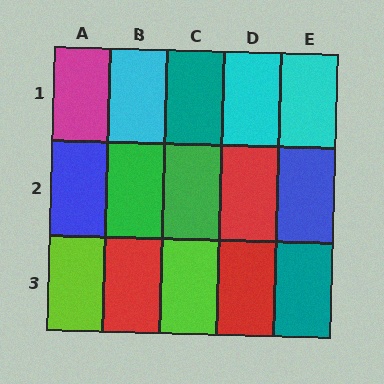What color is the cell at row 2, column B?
Green.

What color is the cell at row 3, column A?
Lime.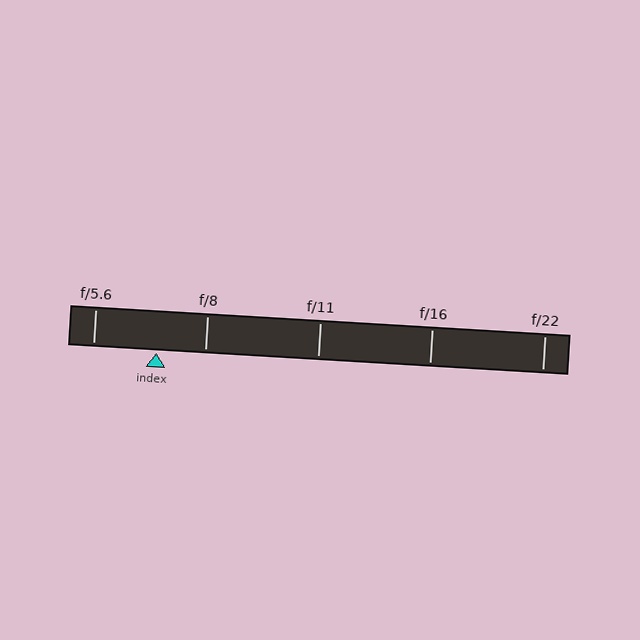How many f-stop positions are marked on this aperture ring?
There are 5 f-stop positions marked.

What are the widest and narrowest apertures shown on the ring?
The widest aperture shown is f/5.6 and the narrowest is f/22.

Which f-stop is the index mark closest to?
The index mark is closest to f/8.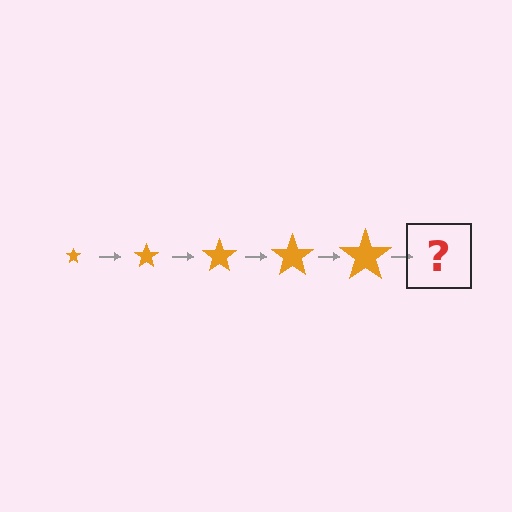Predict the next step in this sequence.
The next step is an orange star, larger than the previous one.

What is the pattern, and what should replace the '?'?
The pattern is that the star gets progressively larger each step. The '?' should be an orange star, larger than the previous one.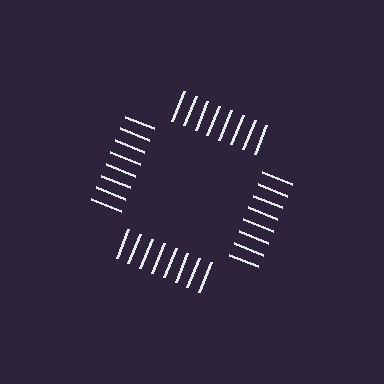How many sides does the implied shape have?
4 sides — the line-ends trace a square.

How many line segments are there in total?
32 — 8 along each of the 4 edges.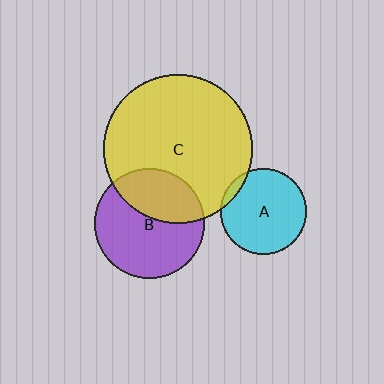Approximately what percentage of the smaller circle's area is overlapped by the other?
Approximately 35%.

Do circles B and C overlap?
Yes.